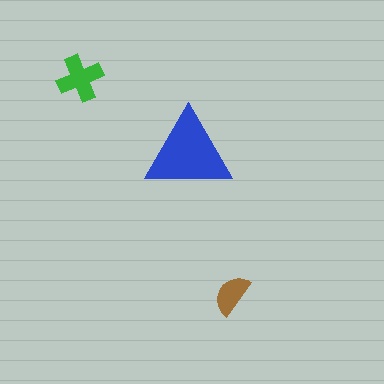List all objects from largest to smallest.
The blue triangle, the green cross, the brown semicircle.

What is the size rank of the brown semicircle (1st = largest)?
3rd.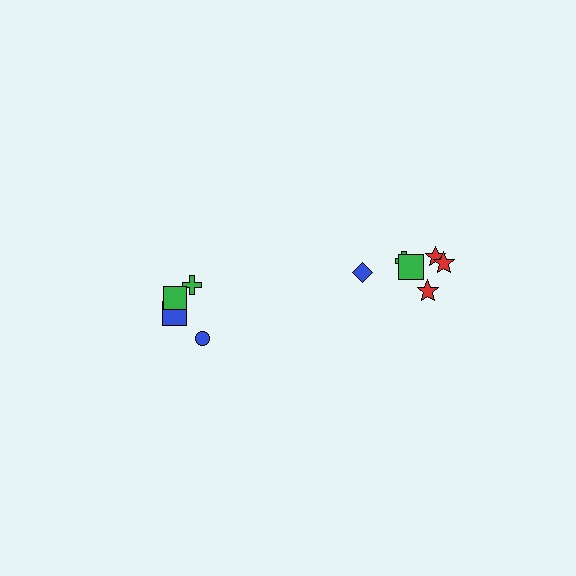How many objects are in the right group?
There are 6 objects.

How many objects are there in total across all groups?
There are 10 objects.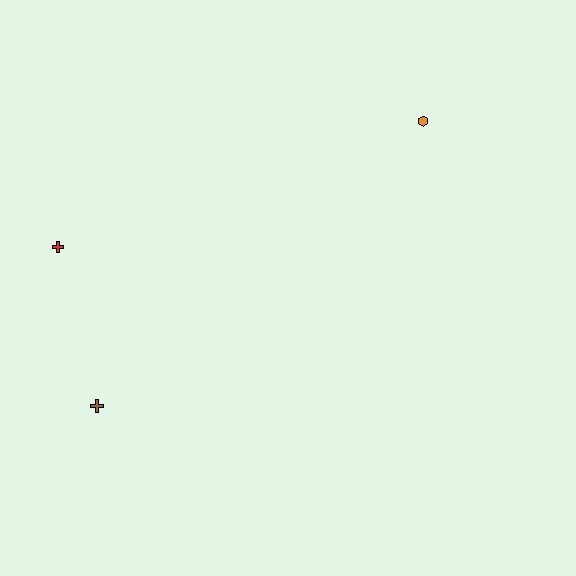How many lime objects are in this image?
There are no lime objects.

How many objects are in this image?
There are 3 objects.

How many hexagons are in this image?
There is 1 hexagon.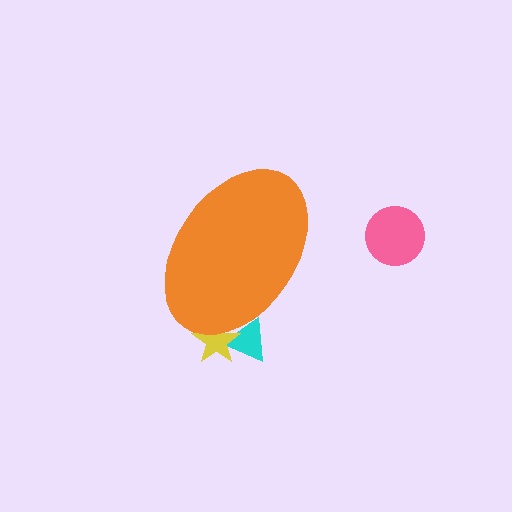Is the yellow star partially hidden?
Yes, the yellow star is partially hidden behind the orange ellipse.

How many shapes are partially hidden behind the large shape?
2 shapes are partially hidden.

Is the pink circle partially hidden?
No, the pink circle is fully visible.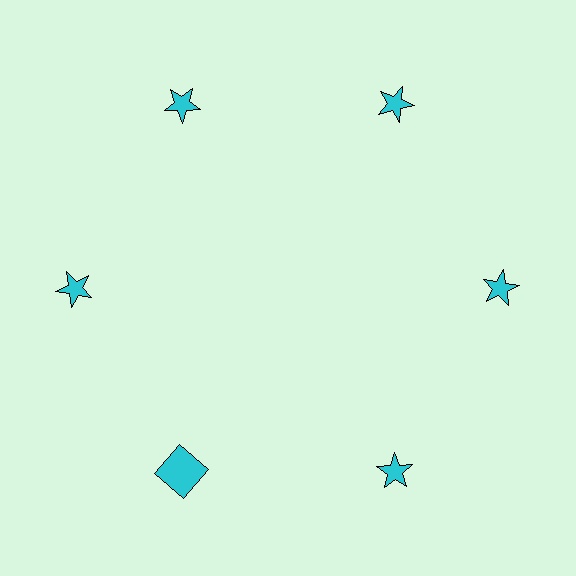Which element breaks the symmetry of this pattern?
The cyan square at roughly the 7 o'clock position breaks the symmetry. All other shapes are cyan stars.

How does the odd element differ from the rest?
It has a different shape: square instead of star.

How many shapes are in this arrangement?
There are 6 shapes arranged in a ring pattern.